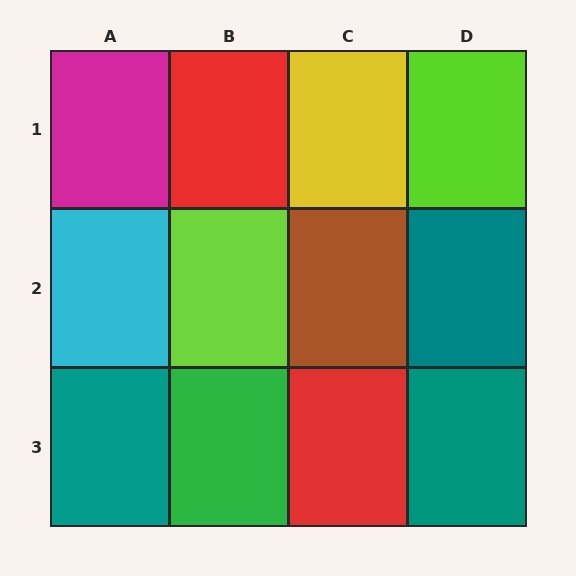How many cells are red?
2 cells are red.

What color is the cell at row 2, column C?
Brown.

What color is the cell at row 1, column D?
Lime.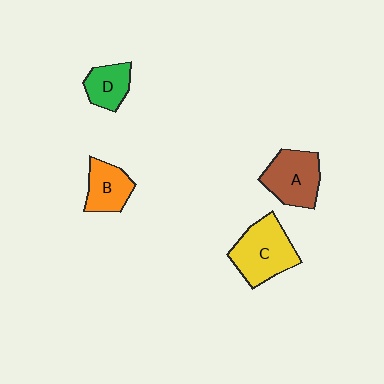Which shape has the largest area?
Shape C (yellow).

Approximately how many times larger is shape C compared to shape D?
Approximately 1.8 times.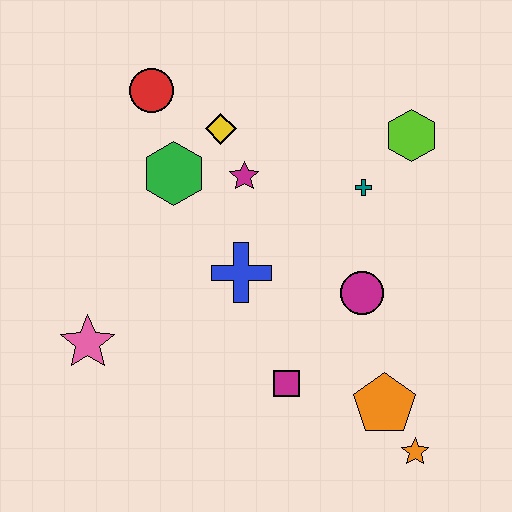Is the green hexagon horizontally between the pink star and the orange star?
Yes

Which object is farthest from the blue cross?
The orange star is farthest from the blue cross.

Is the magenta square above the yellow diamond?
No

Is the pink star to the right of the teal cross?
No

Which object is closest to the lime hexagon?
The teal cross is closest to the lime hexagon.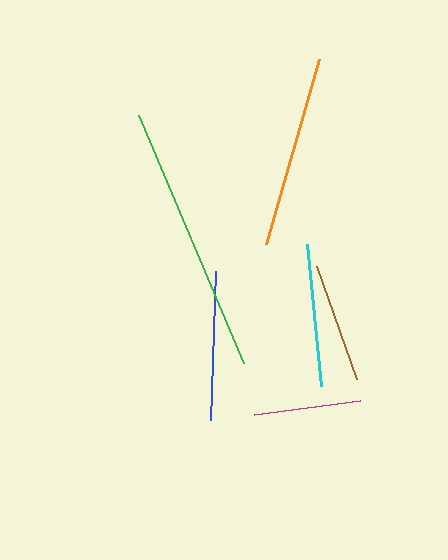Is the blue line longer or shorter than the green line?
The green line is longer than the blue line.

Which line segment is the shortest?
The magenta line is the shortest at approximately 107 pixels.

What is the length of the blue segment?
The blue segment is approximately 149 pixels long.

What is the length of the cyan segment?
The cyan segment is approximately 142 pixels long.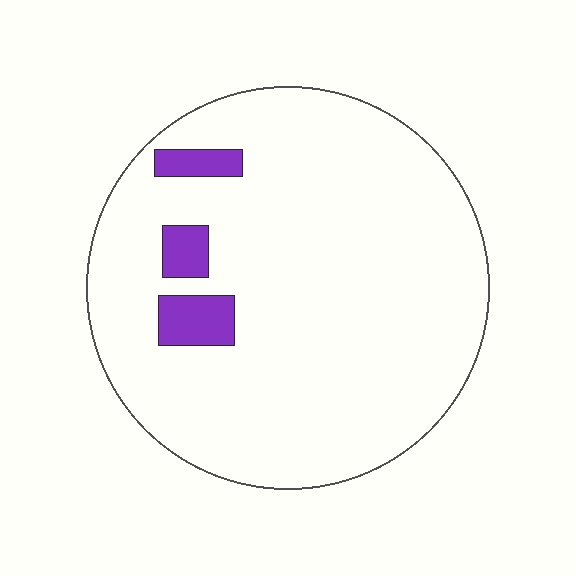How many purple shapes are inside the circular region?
3.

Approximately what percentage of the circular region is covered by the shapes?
Approximately 5%.